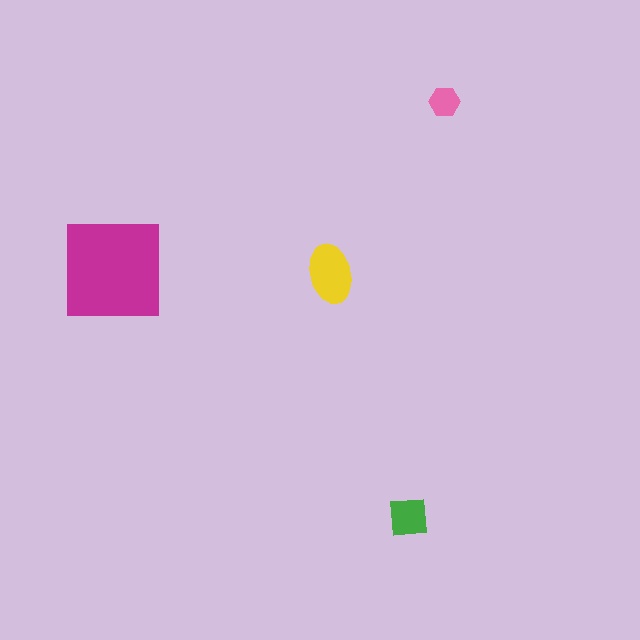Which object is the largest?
The magenta square.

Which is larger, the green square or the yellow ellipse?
The yellow ellipse.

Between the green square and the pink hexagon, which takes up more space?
The green square.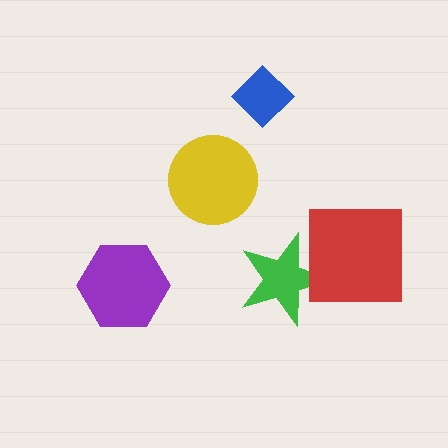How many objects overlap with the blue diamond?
0 objects overlap with the blue diamond.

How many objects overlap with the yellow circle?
0 objects overlap with the yellow circle.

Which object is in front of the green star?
The red square is in front of the green star.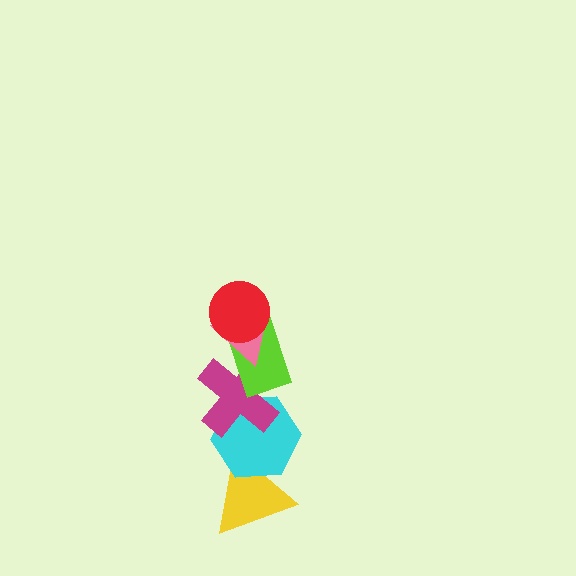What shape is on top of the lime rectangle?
The pink triangle is on top of the lime rectangle.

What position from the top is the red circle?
The red circle is 1st from the top.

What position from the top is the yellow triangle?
The yellow triangle is 6th from the top.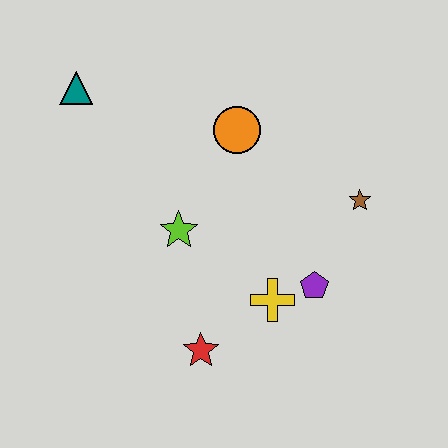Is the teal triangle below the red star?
No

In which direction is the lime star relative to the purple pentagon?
The lime star is to the left of the purple pentagon.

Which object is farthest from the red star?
The teal triangle is farthest from the red star.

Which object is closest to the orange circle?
The lime star is closest to the orange circle.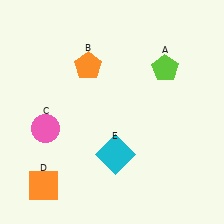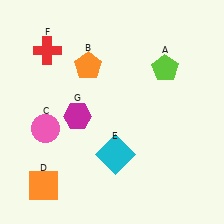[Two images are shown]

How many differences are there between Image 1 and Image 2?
There are 2 differences between the two images.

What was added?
A red cross (F), a magenta hexagon (G) were added in Image 2.